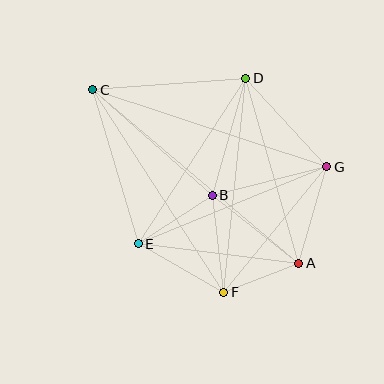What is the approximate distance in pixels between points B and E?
The distance between B and E is approximately 88 pixels.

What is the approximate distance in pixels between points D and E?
The distance between D and E is approximately 197 pixels.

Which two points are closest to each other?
Points A and F are closest to each other.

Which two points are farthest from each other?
Points A and C are farthest from each other.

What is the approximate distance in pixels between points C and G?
The distance between C and G is approximately 246 pixels.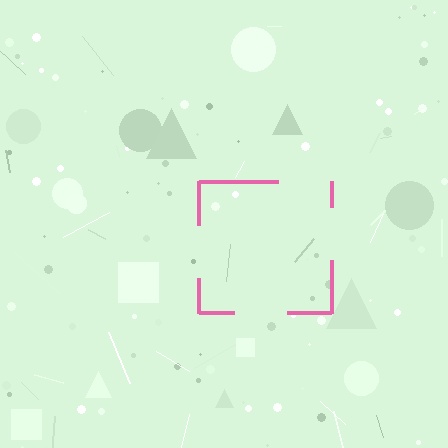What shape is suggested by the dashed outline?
The dashed outline suggests a square.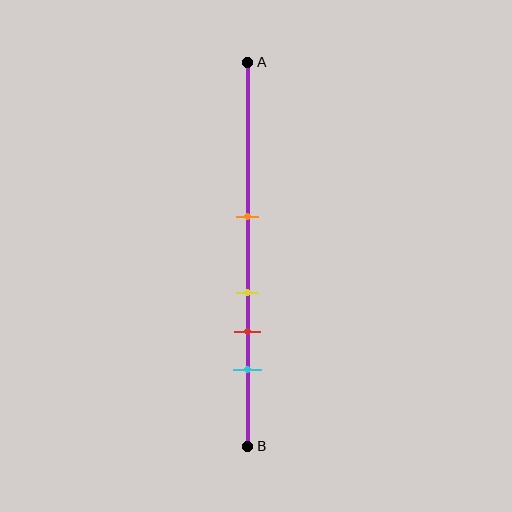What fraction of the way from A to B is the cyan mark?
The cyan mark is approximately 80% (0.8) of the way from A to B.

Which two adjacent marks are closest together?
The yellow and red marks are the closest adjacent pair.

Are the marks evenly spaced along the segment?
No, the marks are not evenly spaced.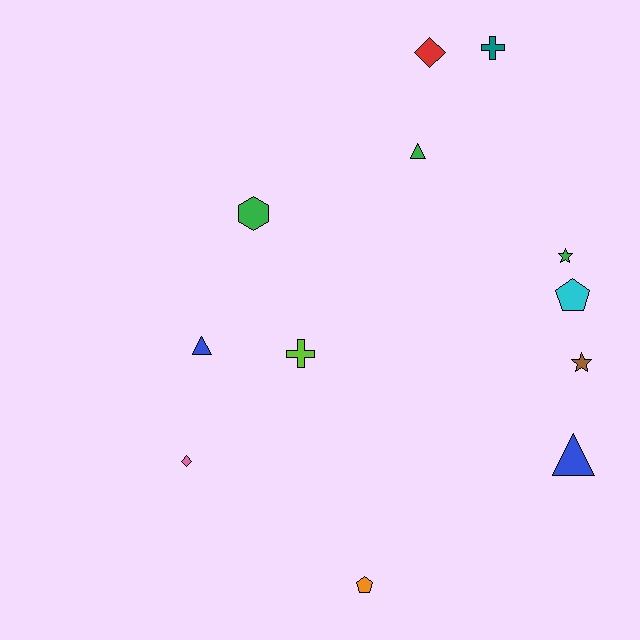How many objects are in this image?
There are 12 objects.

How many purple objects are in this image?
There are no purple objects.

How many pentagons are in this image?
There are 2 pentagons.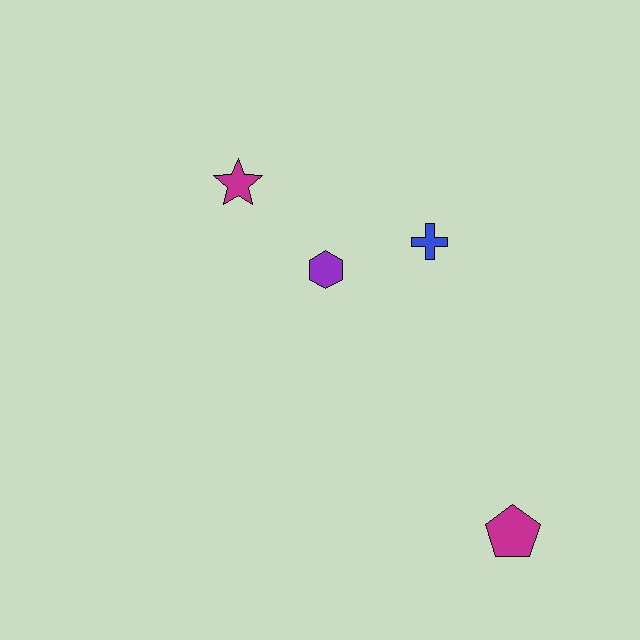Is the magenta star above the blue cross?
Yes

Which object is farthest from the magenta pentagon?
The magenta star is farthest from the magenta pentagon.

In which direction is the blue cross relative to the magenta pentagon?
The blue cross is above the magenta pentagon.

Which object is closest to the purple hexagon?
The blue cross is closest to the purple hexagon.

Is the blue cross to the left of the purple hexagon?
No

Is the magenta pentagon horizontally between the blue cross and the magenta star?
No